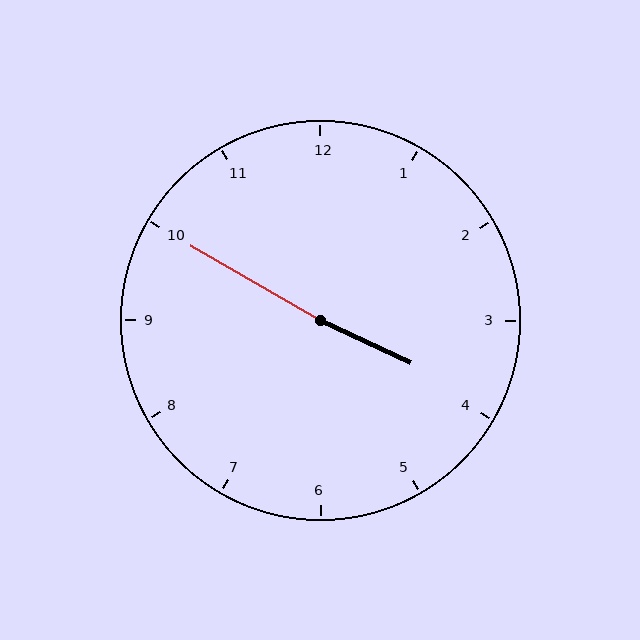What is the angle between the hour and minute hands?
Approximately 175 degrees.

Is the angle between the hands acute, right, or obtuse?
It is obtuse.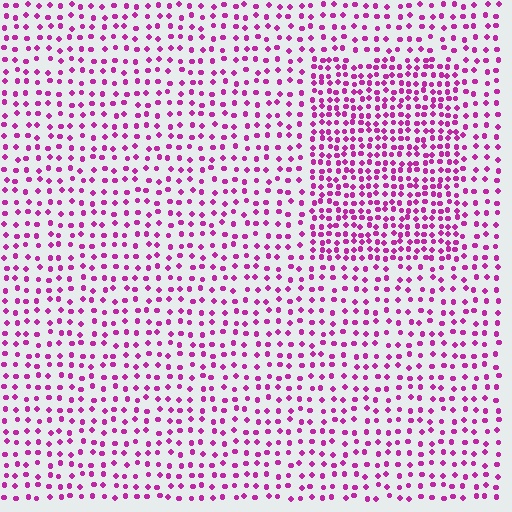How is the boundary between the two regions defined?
The boundary is defined by a change in element density (approximately 1.9x ratio). All elements are the same color, size, and shape.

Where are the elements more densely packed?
The elements are more densely packed inside the rectangle boundary.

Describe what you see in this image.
The image contains small magenta elements arranged at two different densities. A rectangle-shaped region is visible where the elements are more densely packed than the surrounding area.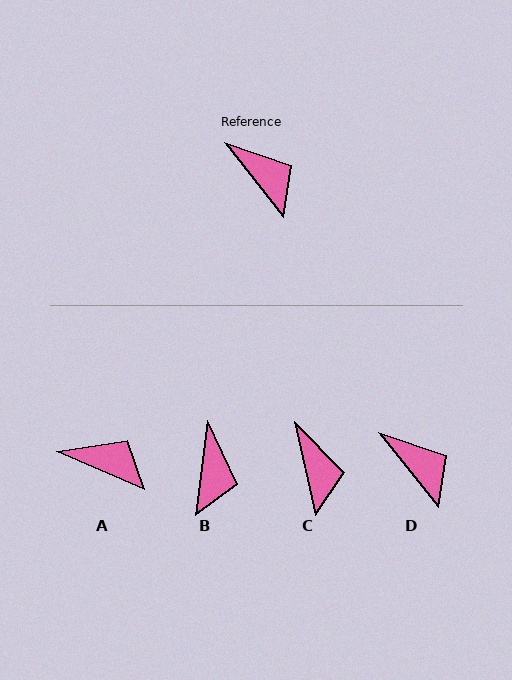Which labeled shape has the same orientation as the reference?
D.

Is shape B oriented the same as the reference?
No, it is off by about 46 degrees.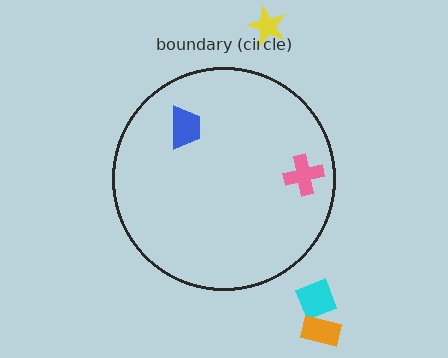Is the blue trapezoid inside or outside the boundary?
Inside.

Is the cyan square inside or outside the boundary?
Outside.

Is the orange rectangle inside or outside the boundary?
Outside.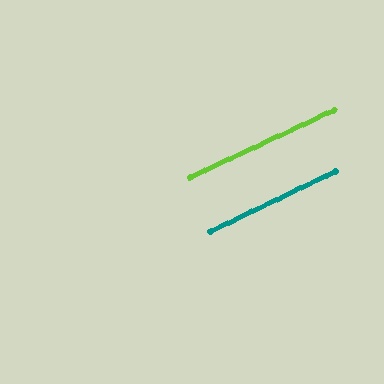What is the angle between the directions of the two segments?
Approximately 1 degree.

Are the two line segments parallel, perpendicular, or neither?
Parallel — their directions differ by only 0.6°.